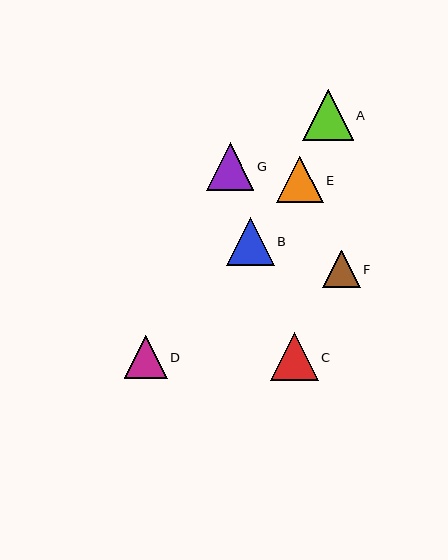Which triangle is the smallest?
Triangle F is the smallest with a size of approximately 38 pixels.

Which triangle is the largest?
Triangle A is the largest with a size of approximately 51 pixels.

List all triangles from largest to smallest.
From largest to smallest: A, B, C, G, E, D, F.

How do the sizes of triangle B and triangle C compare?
Triangle B and triangle C are approximately the same size.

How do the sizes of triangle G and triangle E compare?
Triangle G and triangle E are approximately the same size.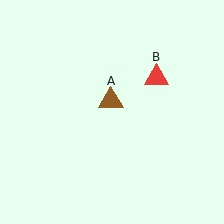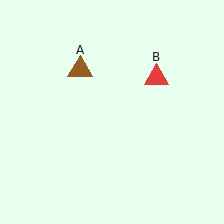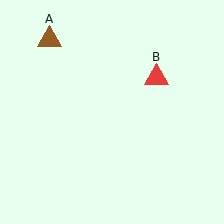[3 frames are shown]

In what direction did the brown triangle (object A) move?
The brown triangle (object A) moved up and to the left.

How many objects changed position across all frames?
1 object changed position: brown triangle (object A).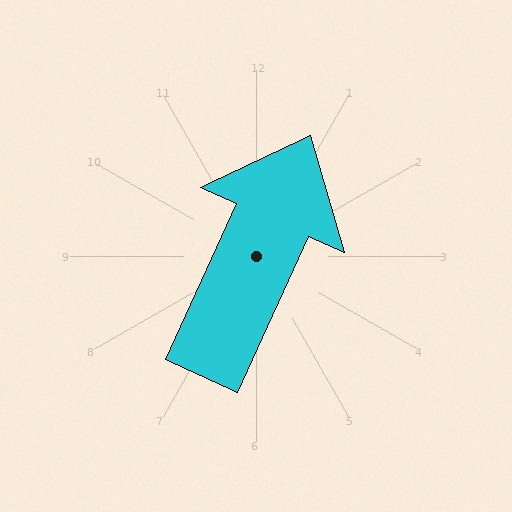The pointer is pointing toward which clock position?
Roughly 1 o'clock.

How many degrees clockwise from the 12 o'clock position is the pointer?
Approximately 24 degrees.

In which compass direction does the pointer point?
Northeast.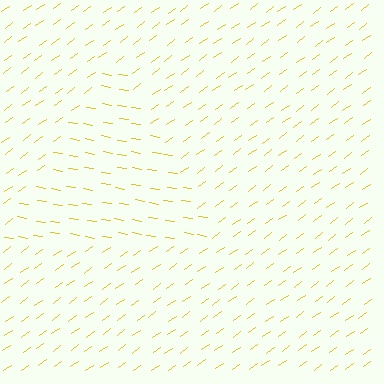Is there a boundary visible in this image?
Yes, there is a texture boundary formed by a change in line orientation.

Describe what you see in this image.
The image is filled with small yellow line segments. A triangle region in the image has lines oriented differently from the surrounding lines, creating a visible texture boundary.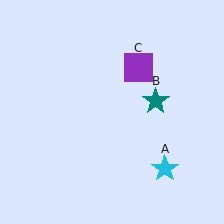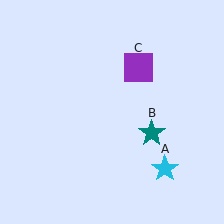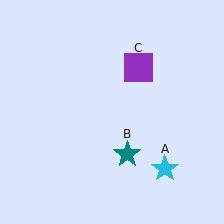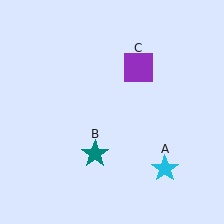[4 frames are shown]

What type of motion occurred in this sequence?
The teal star (object B) rotated clockwise around the center of the scene.